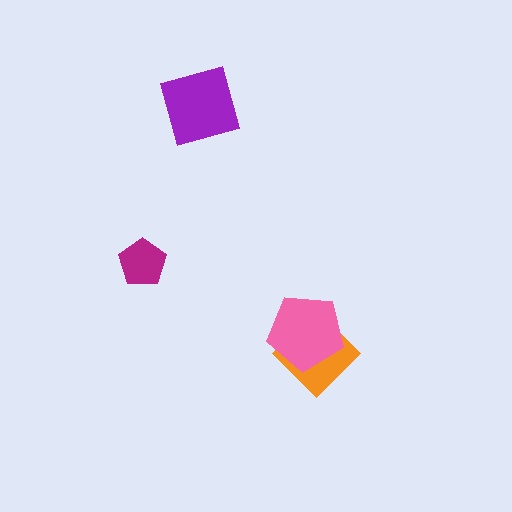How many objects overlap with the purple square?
0 objects overlap with the purple square.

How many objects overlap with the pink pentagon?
1 object overlaps with the pink pentagon.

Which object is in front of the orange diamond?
The pink pentagon is in front of the orange diamond.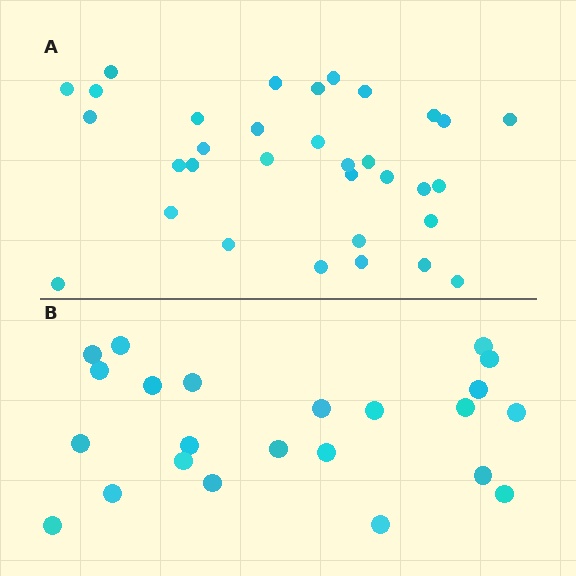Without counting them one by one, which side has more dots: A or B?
Region A (the top region) has more dots.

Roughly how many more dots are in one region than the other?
Region A has roughly 10 or so more dots than region B.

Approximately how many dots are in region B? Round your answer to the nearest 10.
About 20 dots. (The exact count is 23, which rounds to 20.)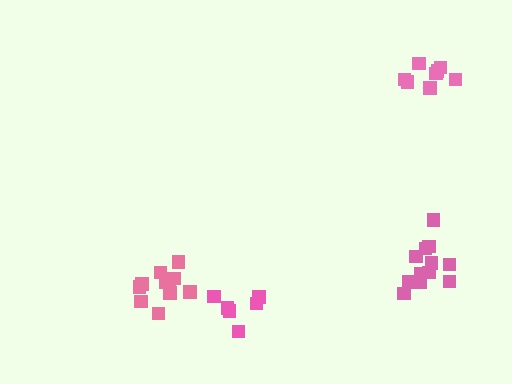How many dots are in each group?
Group 1: 12 dots, Group 2: 6 dots, Group 3: 8 dots, Group 4: 11 dots (37 total).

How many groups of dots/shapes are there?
There are 4 groups.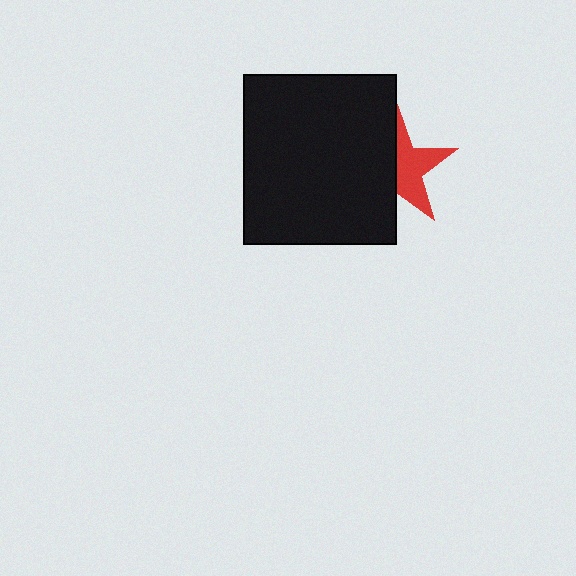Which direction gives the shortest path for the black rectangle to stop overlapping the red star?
Moving left gives the shortest separation.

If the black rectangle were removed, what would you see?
You would see the complete red star.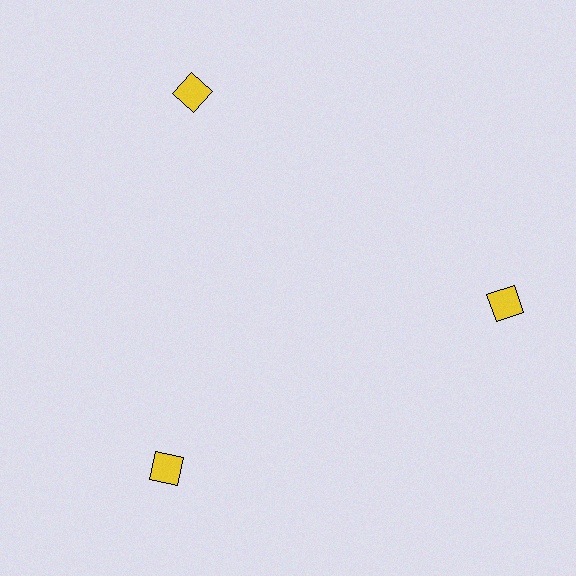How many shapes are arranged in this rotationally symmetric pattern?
There are 3 shapes, arranged in 3 groups of 1.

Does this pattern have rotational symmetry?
Yes, this pattern has 3-fold rotational symmetry. It looks the same after rotating 120 degrees around the center.